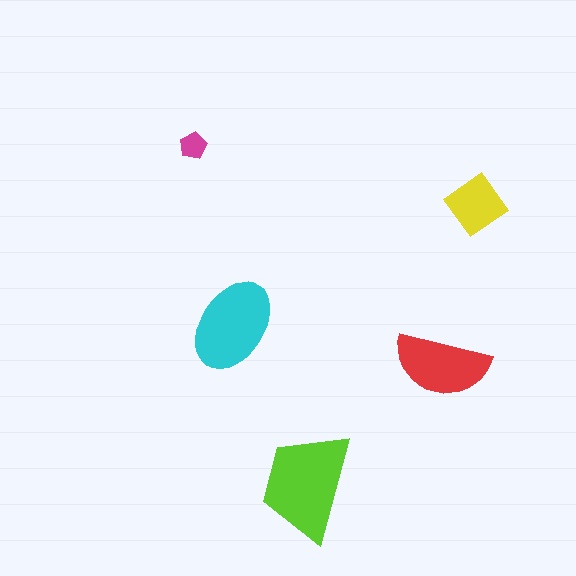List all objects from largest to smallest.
The lime trapezoid, the cyan ellipse, the red semicircle, the yellow diamond, the magenta pentagon.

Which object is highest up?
The magenta pentagon is topmost.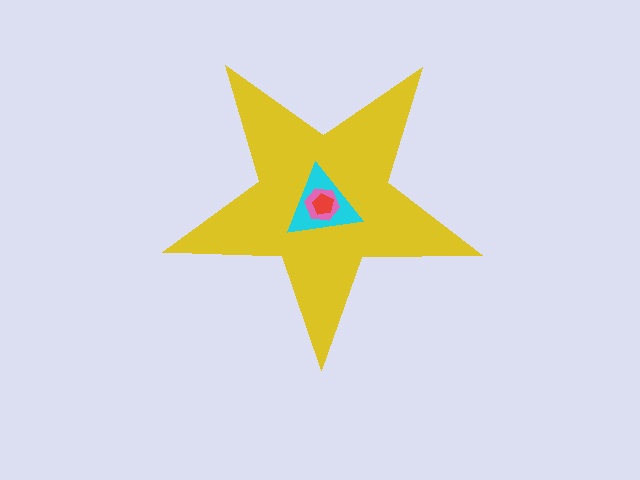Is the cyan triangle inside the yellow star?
Yes.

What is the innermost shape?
The red pentagon.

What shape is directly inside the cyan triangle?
The pink hexagon.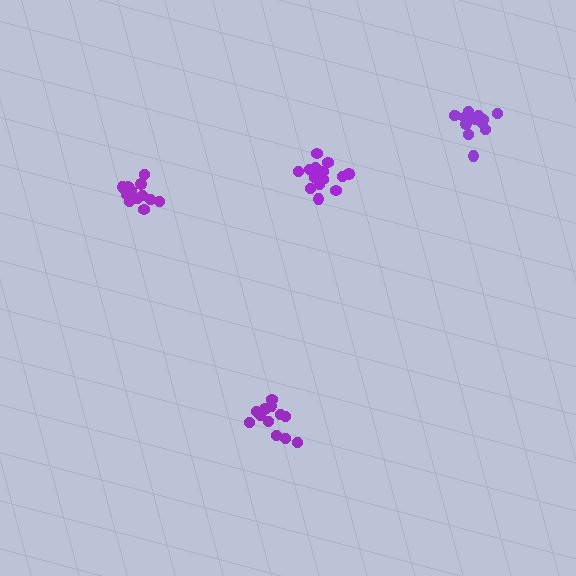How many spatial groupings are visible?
There are 4 spatial groupings.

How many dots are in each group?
Group 1: 12 dots, Group 2: 13 dots, Group 3: 15 dots, Group 4: 14 dots (54 total).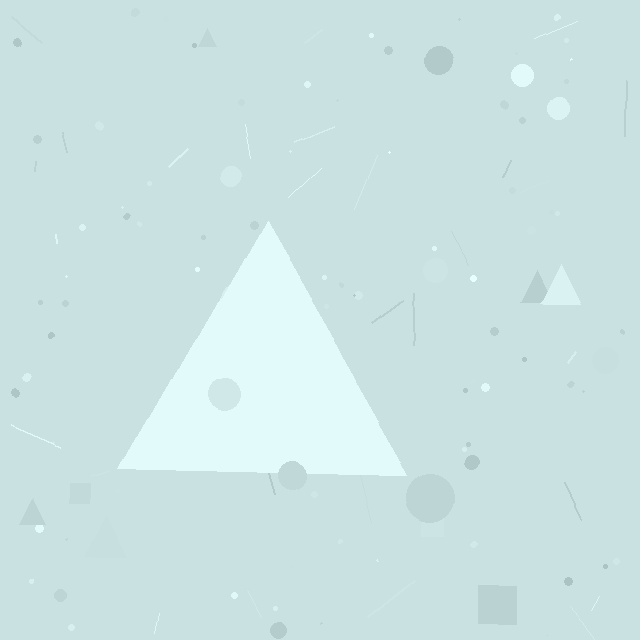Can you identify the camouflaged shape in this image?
The camouflaged shape is a triangle.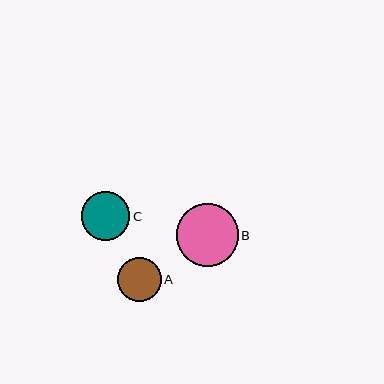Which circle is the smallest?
Circle A is the smallest with a size of approximately 44 pixels.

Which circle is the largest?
Circle B is the largest with a size of approximately 62 pixels.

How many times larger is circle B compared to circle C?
Circle B is approximately 1.3 times the size of circle C.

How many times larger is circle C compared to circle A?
Circle C is approximately 1.1 times the size of circle A.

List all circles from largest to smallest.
From largest to smallest: B, C, A.